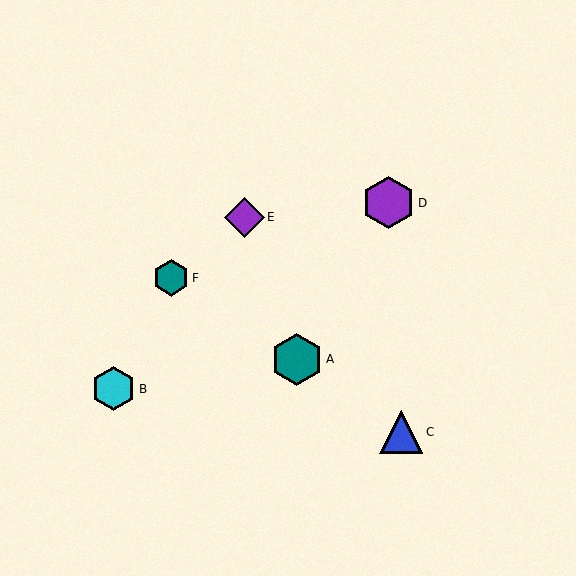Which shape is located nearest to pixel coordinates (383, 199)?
The purple hexagon (labeled D) at (388, 203) is nearest to that location.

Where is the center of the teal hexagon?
The center of the teal hexagon is at (297, 359).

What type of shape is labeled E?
Shape E is a purple diamond.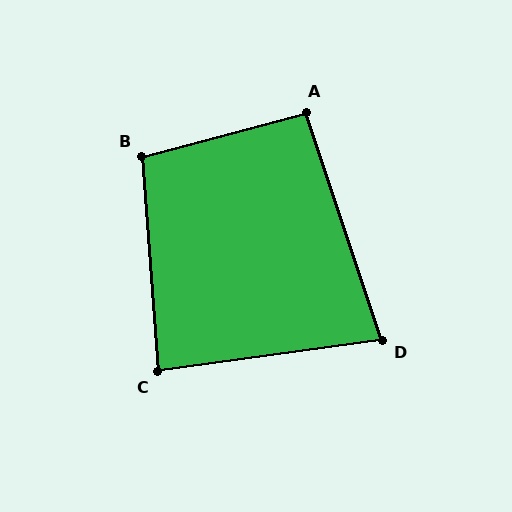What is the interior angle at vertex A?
Approximately 94 degrees (approximately right).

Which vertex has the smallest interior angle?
D, at approximately 79 degrees.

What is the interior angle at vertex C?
Approximately 86 degrees (approximately right).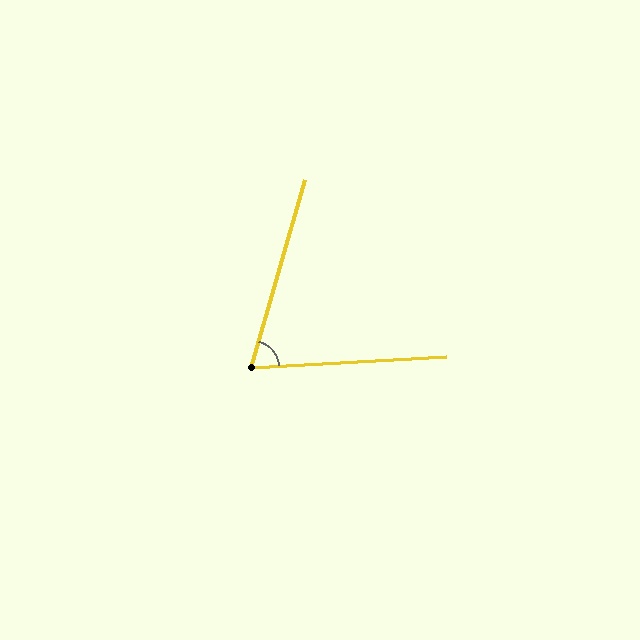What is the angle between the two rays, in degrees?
Approximately 71 degrees.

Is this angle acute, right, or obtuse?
It is acute.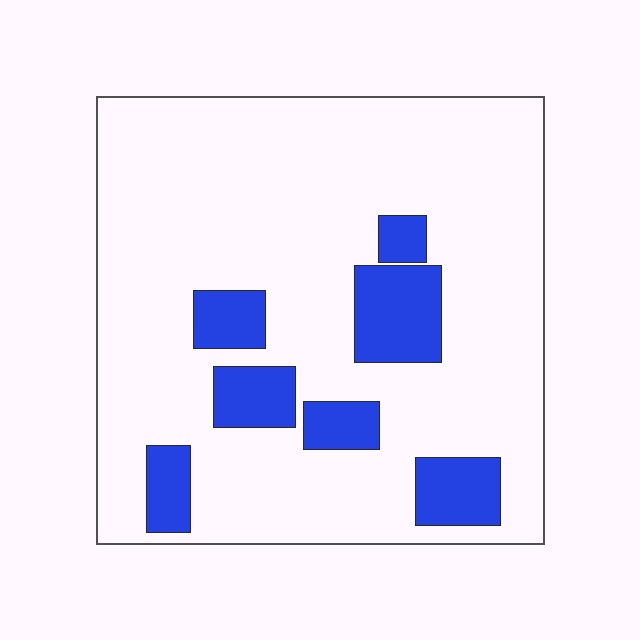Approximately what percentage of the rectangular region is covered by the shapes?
Approximately 15%.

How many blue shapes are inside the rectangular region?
7.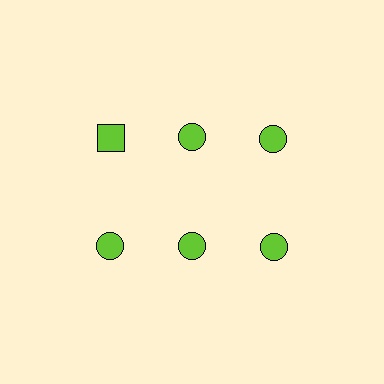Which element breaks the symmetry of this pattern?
The lime square in the top row, leftmost column breaks the symmetry. All other shapes are lime circles.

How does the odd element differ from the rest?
It has a different shape: square instead of circle.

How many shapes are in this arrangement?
There are 6 shapes arranged in a grid pattern.